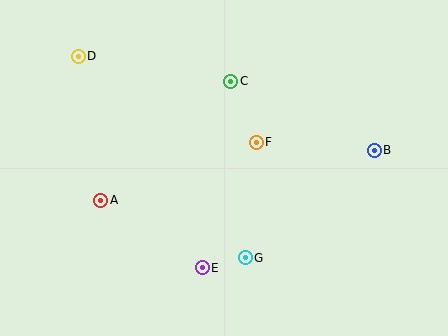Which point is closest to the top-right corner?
Point B is closest to the top-right corner.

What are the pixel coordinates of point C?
Point C is at (231, 81).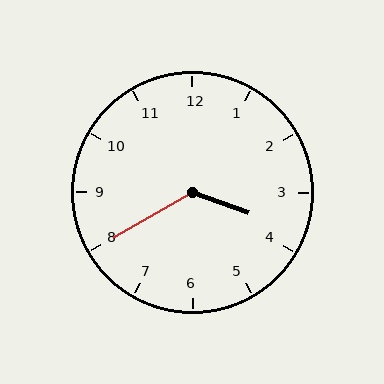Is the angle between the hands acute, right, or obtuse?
It is obtuse.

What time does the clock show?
3:40.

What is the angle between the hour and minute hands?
Approximately 130 degrees.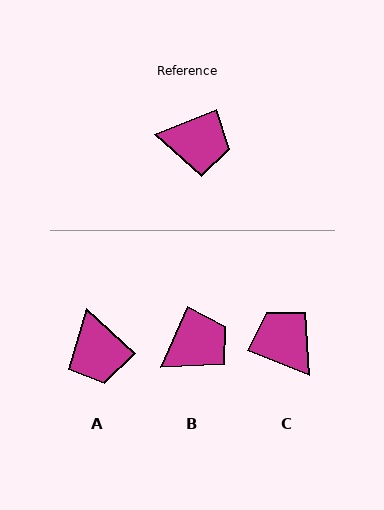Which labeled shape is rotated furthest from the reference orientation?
C, about 136 degrees away.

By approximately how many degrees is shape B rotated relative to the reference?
Approximately 44 degrees counter-clockwise.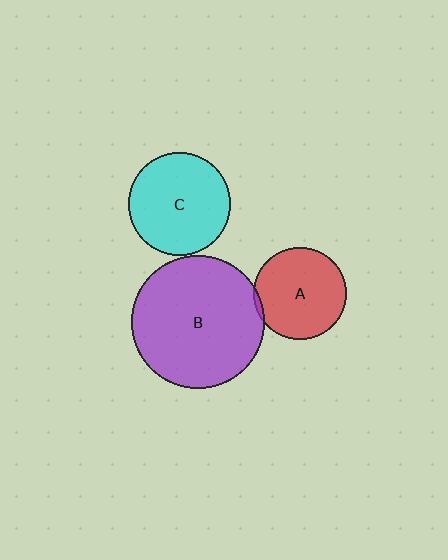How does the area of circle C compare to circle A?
Approximately 1.2 times.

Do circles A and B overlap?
Yes.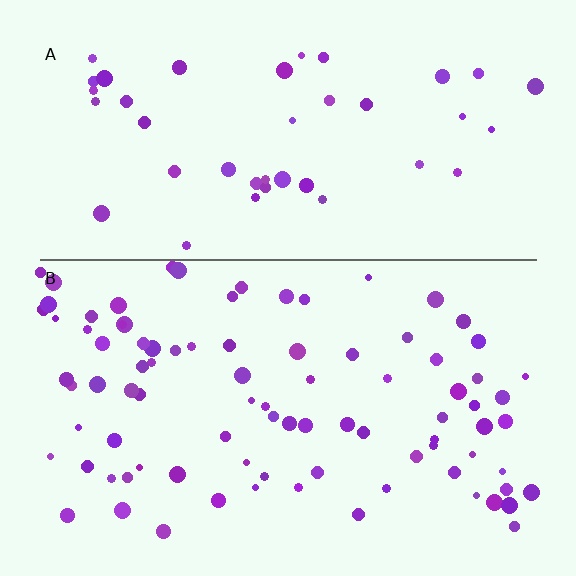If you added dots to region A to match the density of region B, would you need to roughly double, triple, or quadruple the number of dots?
Approximately double.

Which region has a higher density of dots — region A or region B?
B (the bottom).